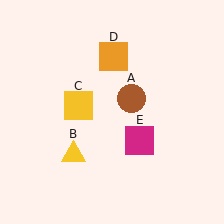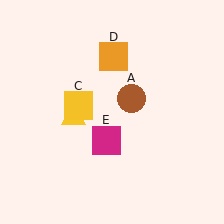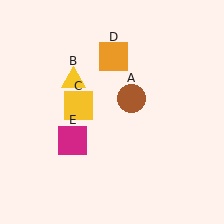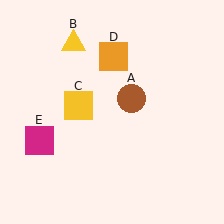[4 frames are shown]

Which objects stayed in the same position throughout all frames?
Brown circle (object A) and yellow square (object C) and orange square (object D) remained stationary.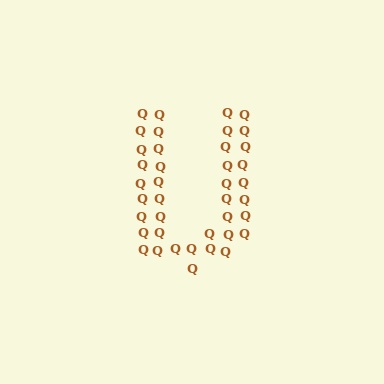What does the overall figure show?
The overall figure shows the letter U.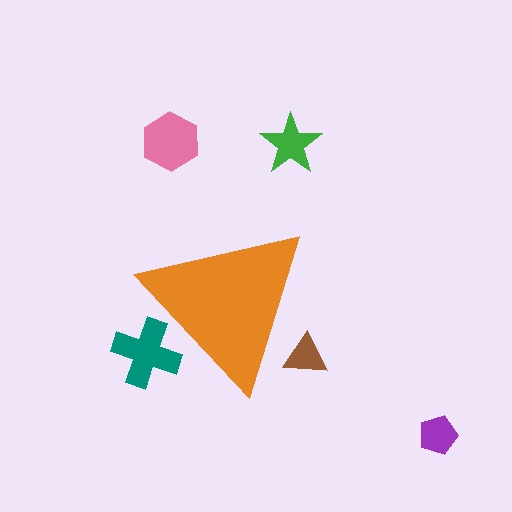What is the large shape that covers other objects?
An orange triangle.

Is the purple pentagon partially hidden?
No, the purple pentagon is fully visible.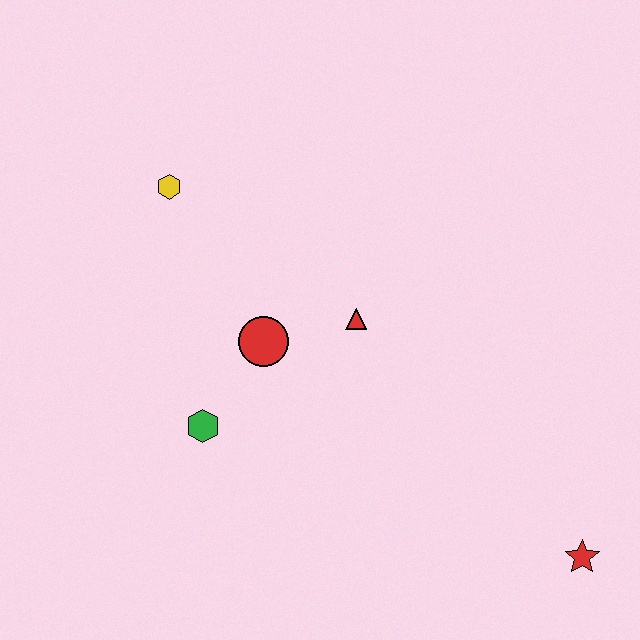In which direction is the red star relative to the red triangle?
The red star is below the red triangle.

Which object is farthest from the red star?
The yellow hexagon is farthest from the red star.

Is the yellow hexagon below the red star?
No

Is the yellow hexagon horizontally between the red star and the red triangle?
No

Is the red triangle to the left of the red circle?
No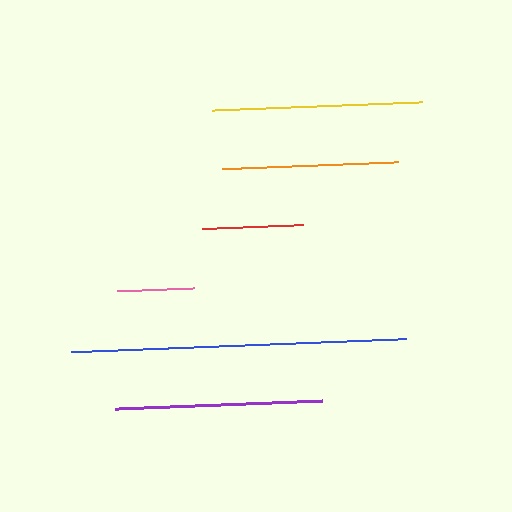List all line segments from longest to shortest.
From longest to shortest: blue, yellow, purple, orange, red, pink.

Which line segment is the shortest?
The pink line is the shortest at approximately 77 pixels.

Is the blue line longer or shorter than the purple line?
The blue line is longer than the purple line.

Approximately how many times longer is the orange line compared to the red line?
The orange line is approximately 1.8 times the length of the red line.